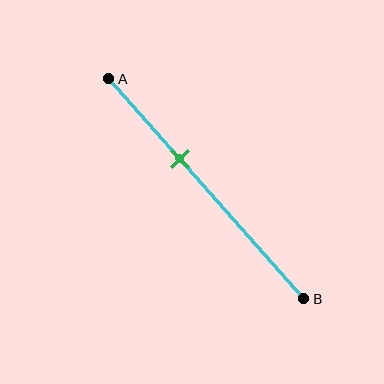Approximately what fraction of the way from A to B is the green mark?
The green mark is approximately 35% of the way from A to B.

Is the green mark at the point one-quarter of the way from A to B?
No, the mark is at about 35% from A, not at the 25% one-quarter point.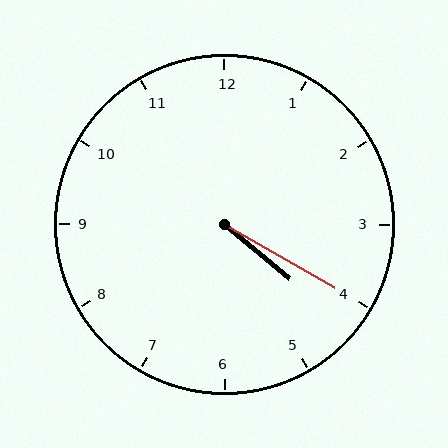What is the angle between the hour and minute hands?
Approximately 10 degrees.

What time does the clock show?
4:20.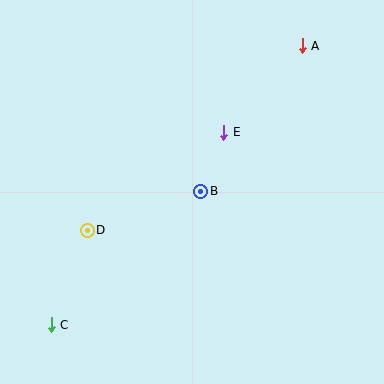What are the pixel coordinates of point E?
Point E is at (224, 132).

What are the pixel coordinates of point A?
Point A is at (302, 46).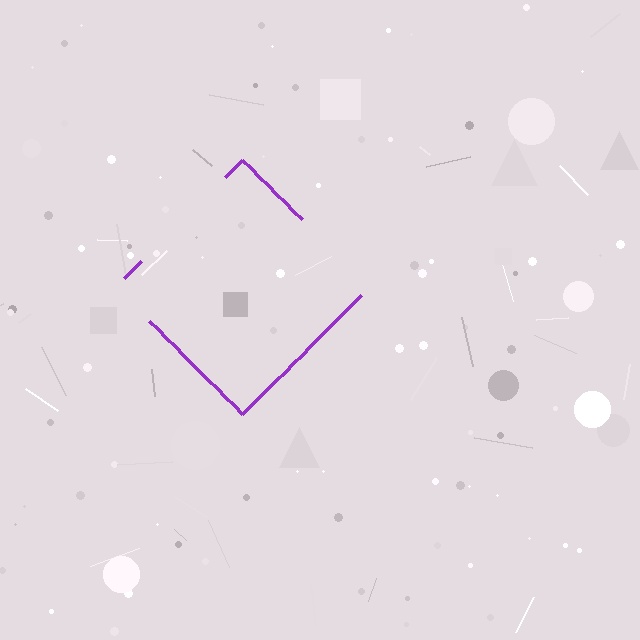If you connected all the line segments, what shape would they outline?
They would outline a diamond.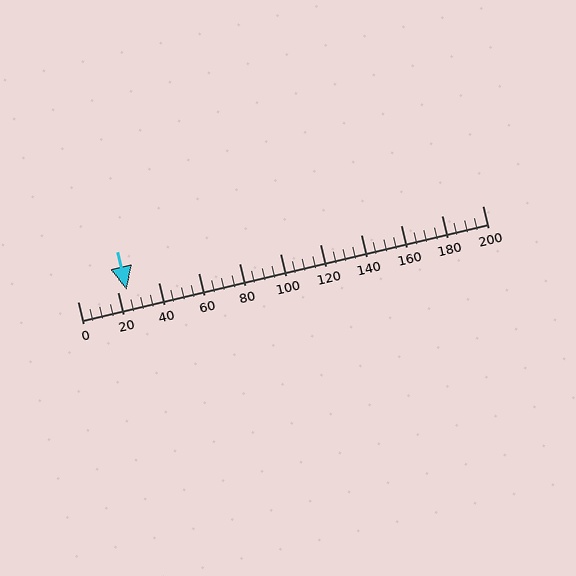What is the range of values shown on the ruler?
The ruler shows values from 0 to 200.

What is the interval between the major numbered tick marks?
The major tick marks are spaced 20 units apart.